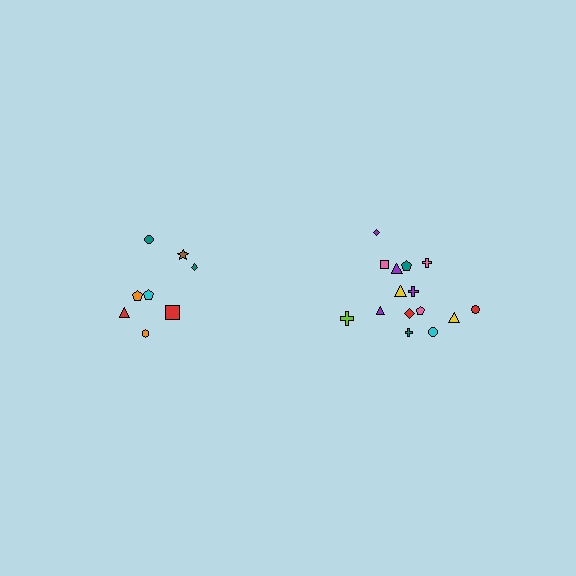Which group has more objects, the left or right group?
The right group.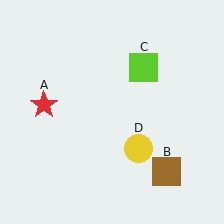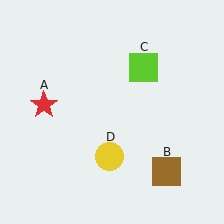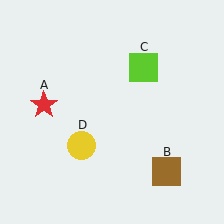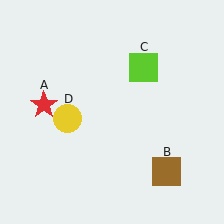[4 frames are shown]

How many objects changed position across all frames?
1 object changed position: yellow circle (object D).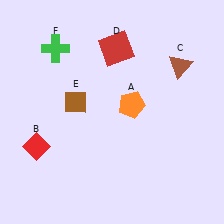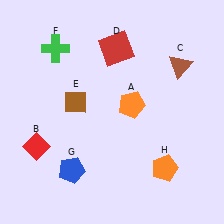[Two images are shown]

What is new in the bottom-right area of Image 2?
An orange pentagon (H) was added in the bottom-right area of Image 2.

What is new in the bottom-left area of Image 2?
A blue pentagon (G) was added in the bottom-left area of Image 2.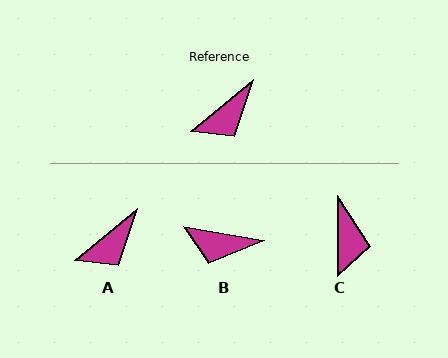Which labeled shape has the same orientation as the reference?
A.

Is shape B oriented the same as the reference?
No, it is off by about 50 degrees.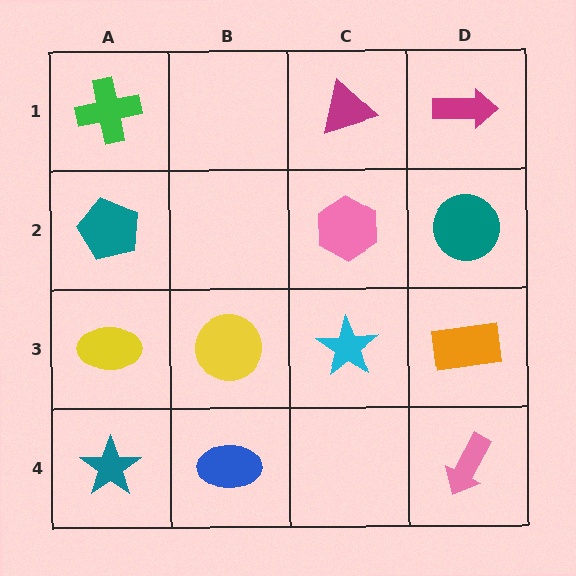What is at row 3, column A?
A yellow ellipse.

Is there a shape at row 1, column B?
No, that cell is empty.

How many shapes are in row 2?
3 shapes.